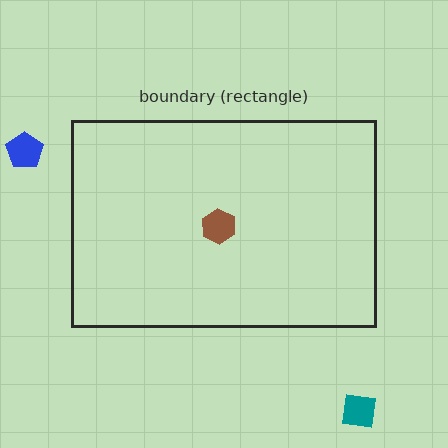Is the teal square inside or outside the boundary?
Outside.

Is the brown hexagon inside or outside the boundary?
Inside.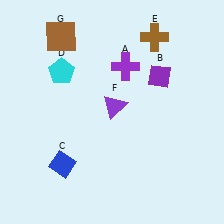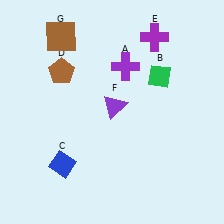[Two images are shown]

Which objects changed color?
B changed from purple to green. D changed from cyan to brown. E changed from brown to purple.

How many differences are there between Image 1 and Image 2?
There are 3 differences between the two images.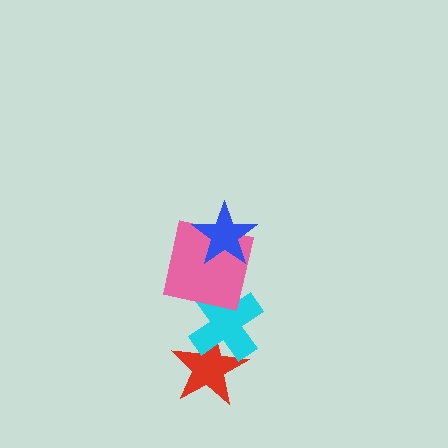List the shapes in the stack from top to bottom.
From top to bottom: the blue star, the pink square, the cyan cross, the red star.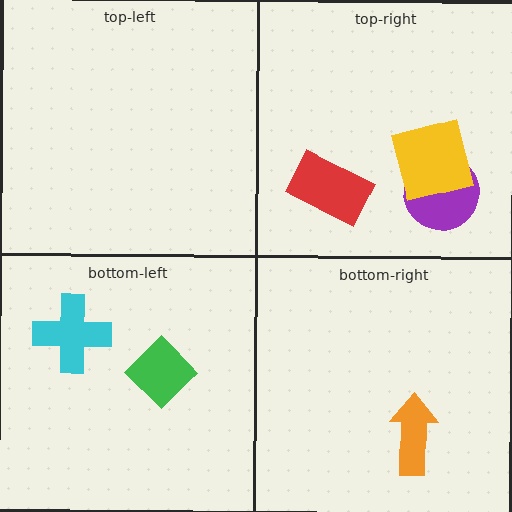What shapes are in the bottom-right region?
The orange arrow.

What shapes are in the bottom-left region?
The cyan cross, the green diamond.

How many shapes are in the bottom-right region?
1.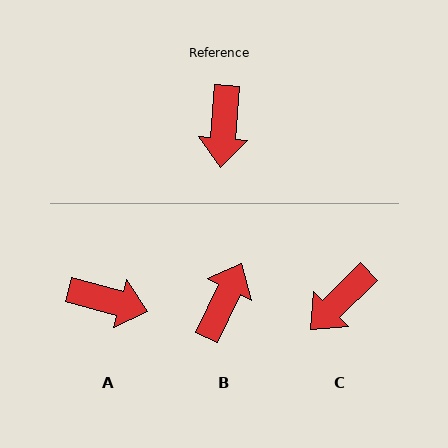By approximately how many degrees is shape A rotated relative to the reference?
Approximately 79 degrees counter-clockwise.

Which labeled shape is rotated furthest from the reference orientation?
B, about 159 degrees away.